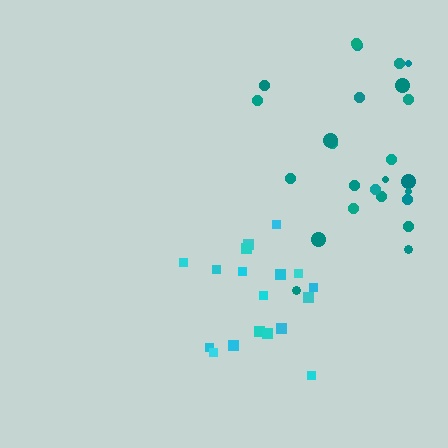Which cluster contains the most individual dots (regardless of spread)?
Teal (25).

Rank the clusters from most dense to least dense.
cyan, teal.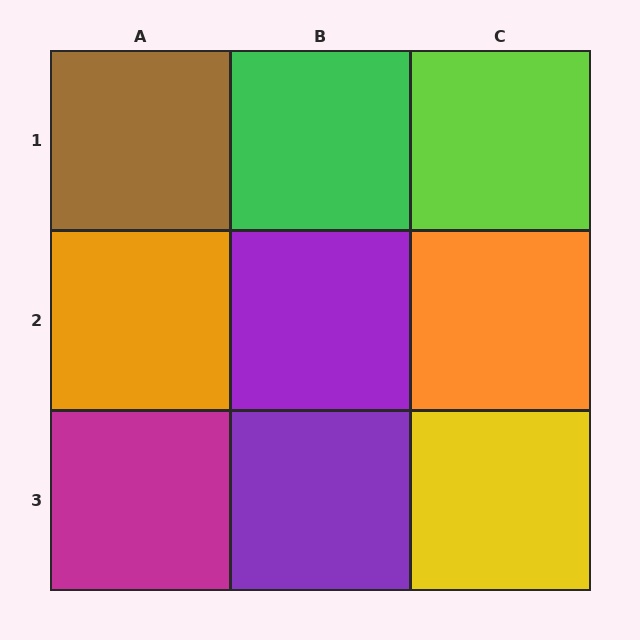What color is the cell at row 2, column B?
Purple.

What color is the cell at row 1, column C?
Lime.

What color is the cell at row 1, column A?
Brown.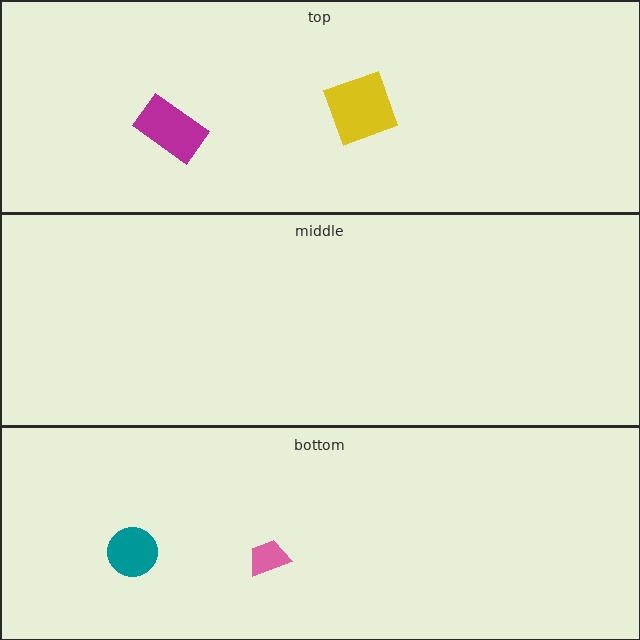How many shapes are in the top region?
2.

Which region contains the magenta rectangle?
The top region.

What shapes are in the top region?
The yellow square, the magenta rectangle.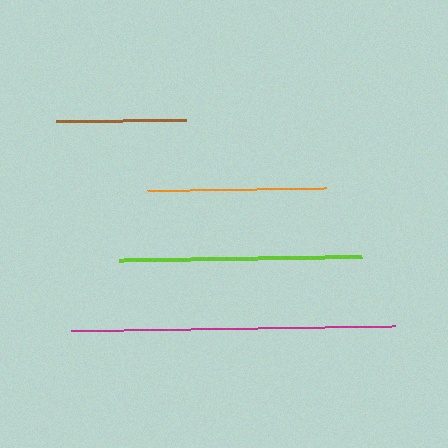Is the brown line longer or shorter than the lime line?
The lime line is longer than the brown line.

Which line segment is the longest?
The magenta line is the longest at approximately 324 pixels.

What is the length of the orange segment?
The orange segment is approximately 178 pixels long.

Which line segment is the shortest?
The brown line is the shortest at approximately 130 pixels.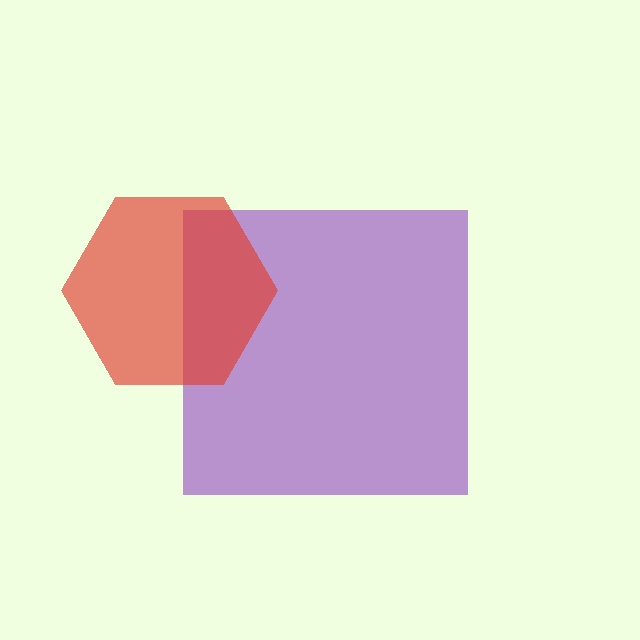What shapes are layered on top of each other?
The layered shapes are: a purple square, a red hexagon.